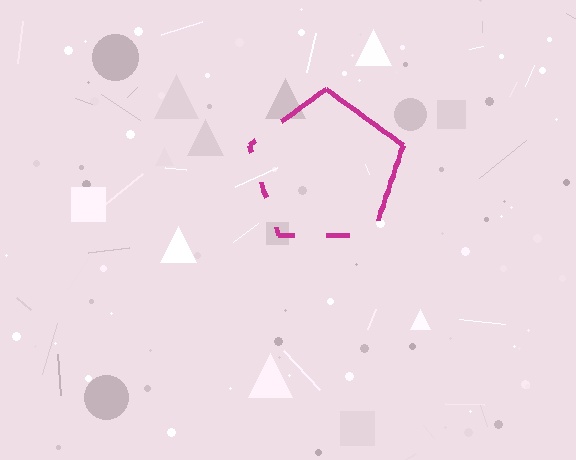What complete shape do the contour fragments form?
The contour fragments form a pentagon.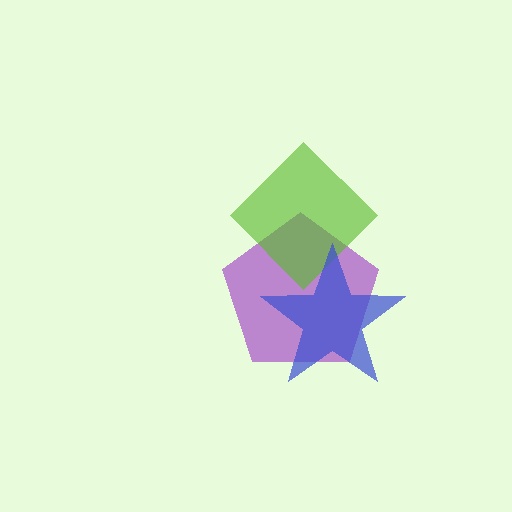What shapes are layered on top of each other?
The layered shapes are: a purple pentagon, a lime diamond, a blue star.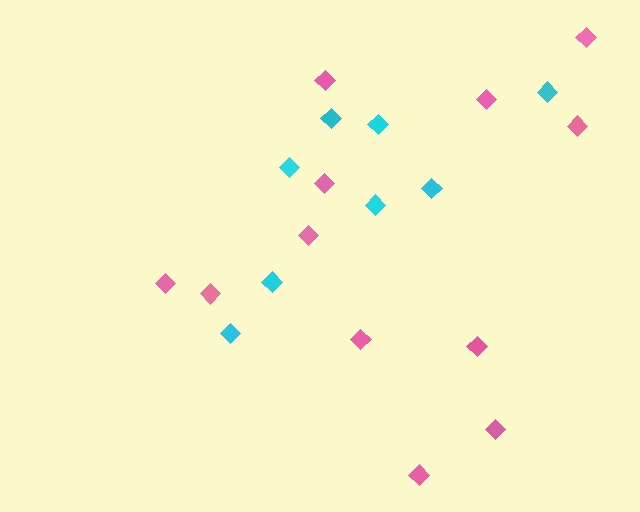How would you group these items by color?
There are 2 groups: one group of cyan diamonds (8) and one group of pink diamonds (12).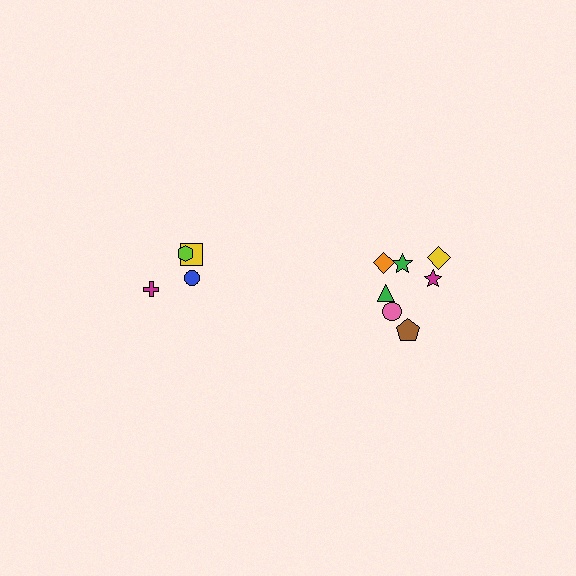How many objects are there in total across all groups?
There are 11 objects.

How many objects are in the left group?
There are 4 objects.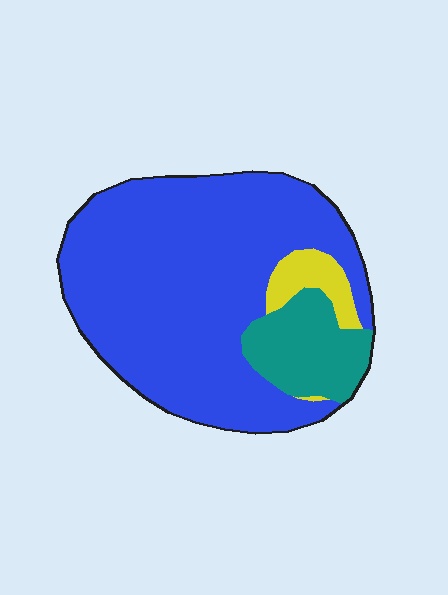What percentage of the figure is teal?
Teal covers 15% of the figure.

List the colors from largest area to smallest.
From largest to smallest: blue, teal, yellow.